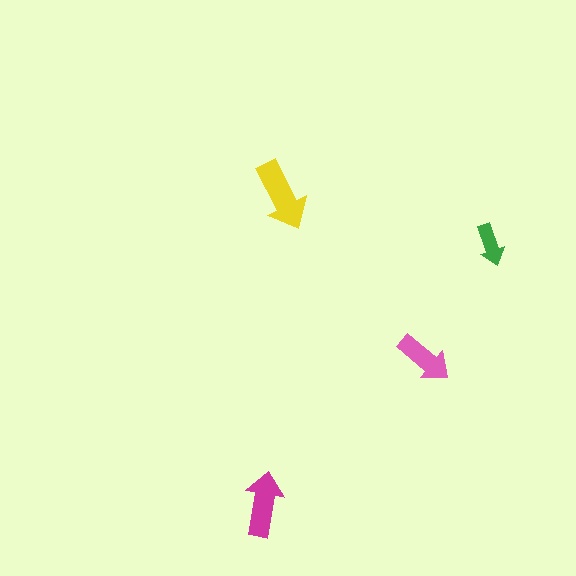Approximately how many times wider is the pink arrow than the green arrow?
About 1.5 times wider.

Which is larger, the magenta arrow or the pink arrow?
The magenta one.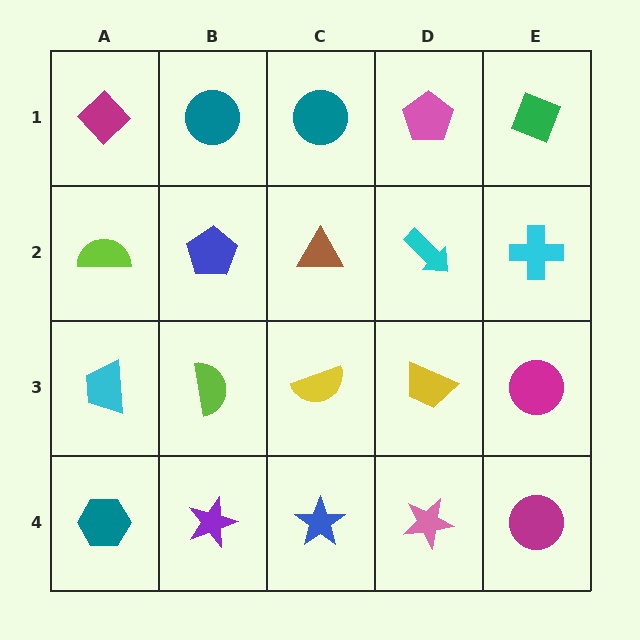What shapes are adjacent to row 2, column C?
A teal circle (row 1, column C), a yellow semicircle (row 3, column C), a blue pentagon (row 2, column B), a cyan arrow (row 2, column D).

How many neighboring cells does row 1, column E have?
2.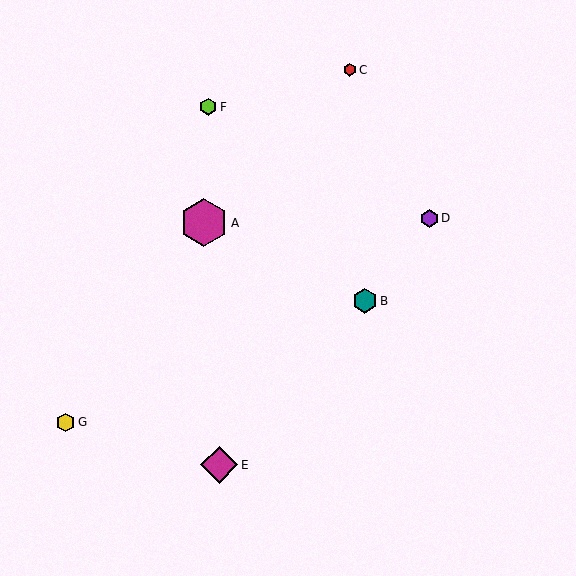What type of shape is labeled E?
Shape E is a magenta diamond.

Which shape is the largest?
The magenta hexagon (labeled A) is the largest.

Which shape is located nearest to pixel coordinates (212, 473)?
The magenta diamond (labeled E) at (219, 465) is nearest to that location.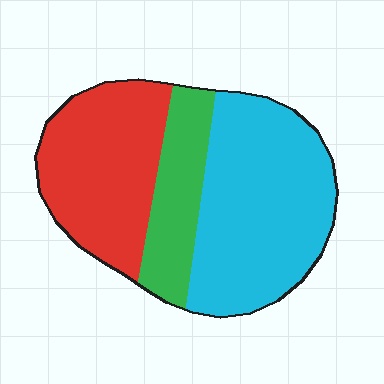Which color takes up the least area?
Green, at roughly 20%.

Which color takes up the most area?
Cyan, at roughly 45%.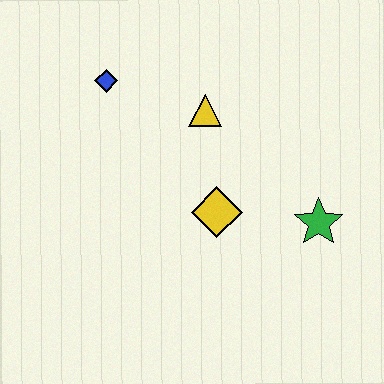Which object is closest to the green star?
The yellow diamond is closest to the green star.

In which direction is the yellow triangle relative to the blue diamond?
The yellow triangle is to the right of the blue diamond.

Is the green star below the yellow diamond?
Yes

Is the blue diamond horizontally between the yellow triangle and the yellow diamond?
No